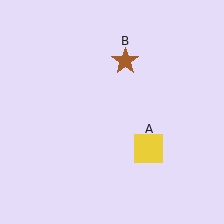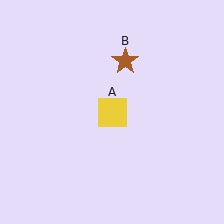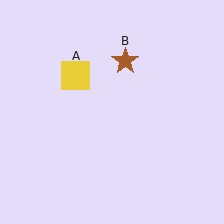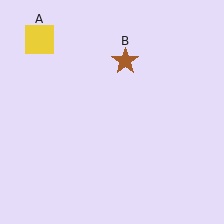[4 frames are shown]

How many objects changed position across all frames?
1 object changed position: yellow square (object A).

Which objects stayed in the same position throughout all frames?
Brown star (object B) remained stationary.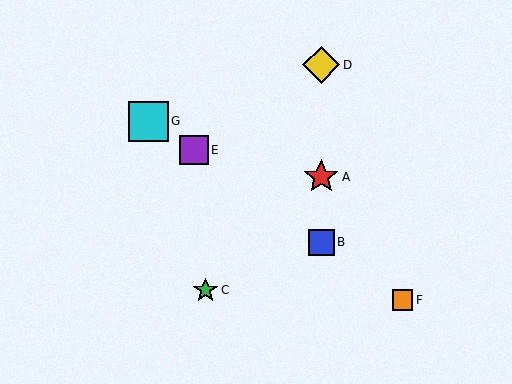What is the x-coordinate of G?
Object G is at x≈148.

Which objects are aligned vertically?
Objects A, B, D are aligned vertically.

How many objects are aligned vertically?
3 objects (A, B, D) are aligned vertically.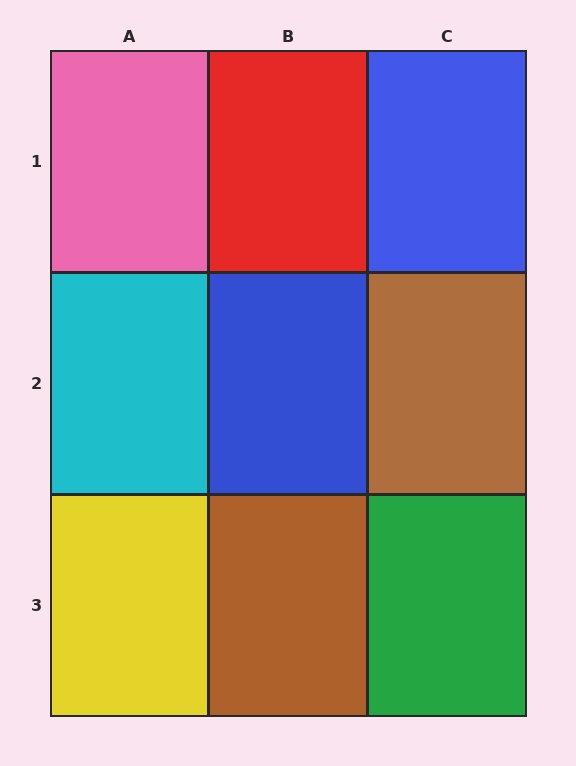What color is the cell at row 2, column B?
Blue.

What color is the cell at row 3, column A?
Yellow.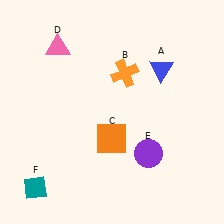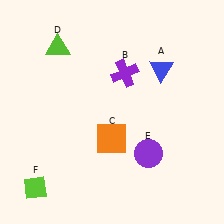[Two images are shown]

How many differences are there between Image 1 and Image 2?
There are 3 differences between the two images.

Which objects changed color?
B changed from orange to purple. D changed from pink to lime. F changed from teal to lime.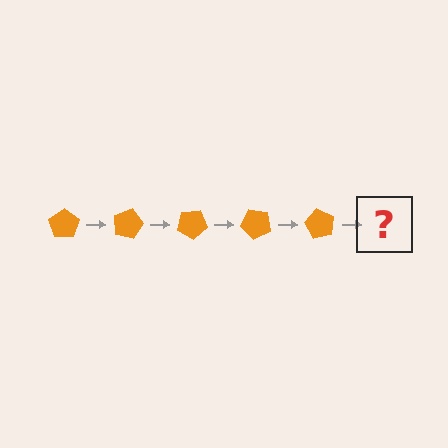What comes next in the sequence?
The next element should be an orange pentagon rotated 75 degrees.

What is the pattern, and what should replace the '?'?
The pattern is that the pentagon rotates 15 degrees each step. The '?' should be an orange pentagon rotated 75 degrees.